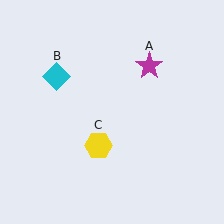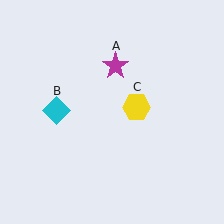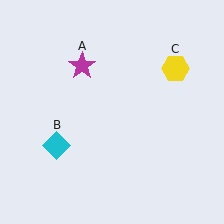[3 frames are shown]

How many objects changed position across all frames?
3 objects changed position: magenta star (object A), cyan diamond (object B), yellow hexagon (object C).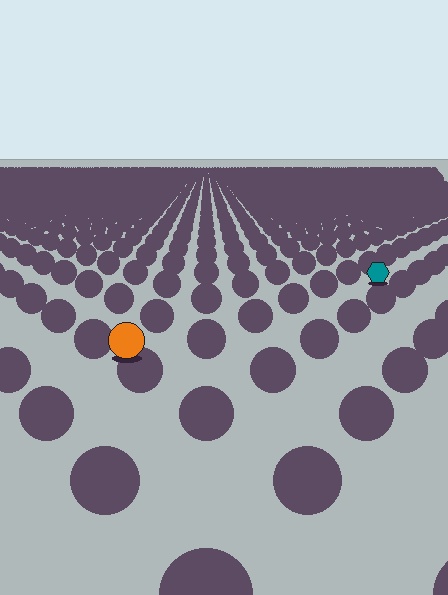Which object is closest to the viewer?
The orange circle is closest. The texture marks near it are larger and more spread out.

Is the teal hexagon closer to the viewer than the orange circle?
No. The orange circle is closer — you can tell from the texture gradient: the ground texture is coarser near it.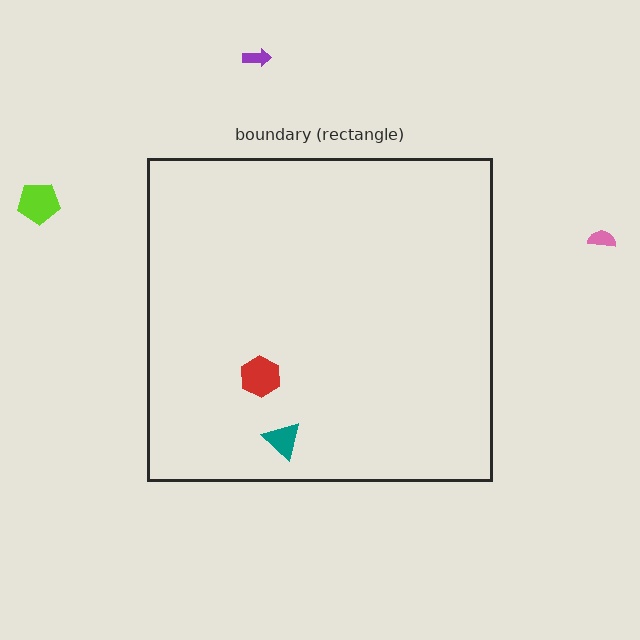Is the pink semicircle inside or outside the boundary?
Outside.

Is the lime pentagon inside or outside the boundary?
Outside.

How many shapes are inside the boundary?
2 inside, 3 outside.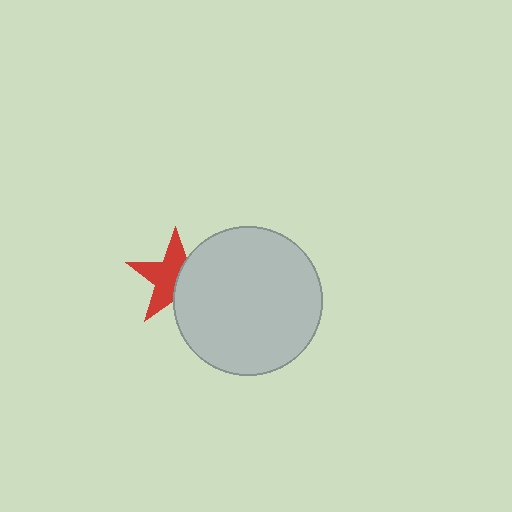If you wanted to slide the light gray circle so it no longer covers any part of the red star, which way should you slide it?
Slide it right — that is the most direct way to separate the two shapes.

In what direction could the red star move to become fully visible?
The red star could move left. That would shift it out from behind the light gray circle entirely.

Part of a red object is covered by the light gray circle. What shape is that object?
It is a star.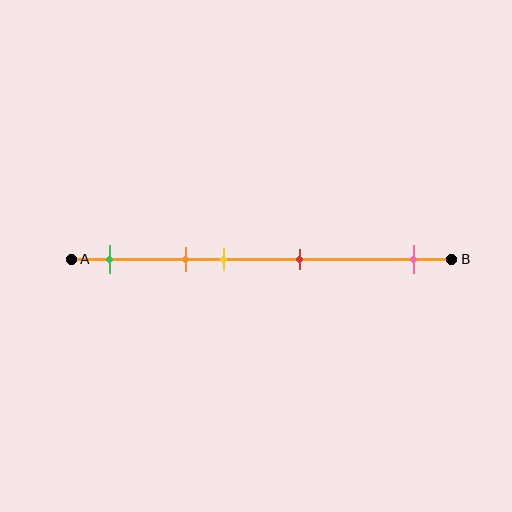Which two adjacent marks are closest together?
The orange and yellow marks are the closest adjacent pair.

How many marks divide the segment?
There are 5 marks dividing the segment.